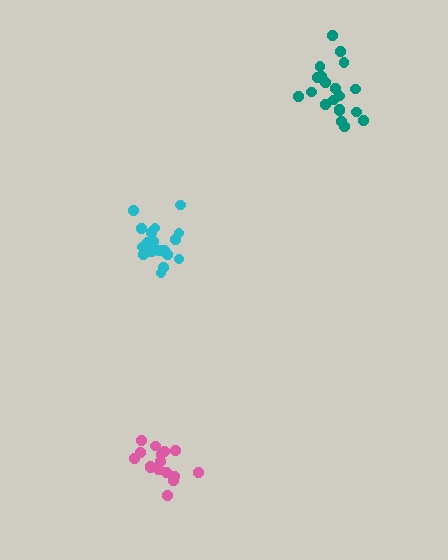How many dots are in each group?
Group 1: 20 dots, Group 2: 16 dots, Group 3: 19 dots (55 total).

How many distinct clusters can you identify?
There are 3 distinct clusters.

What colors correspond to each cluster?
The clusters are colored: teal, pink, cyan.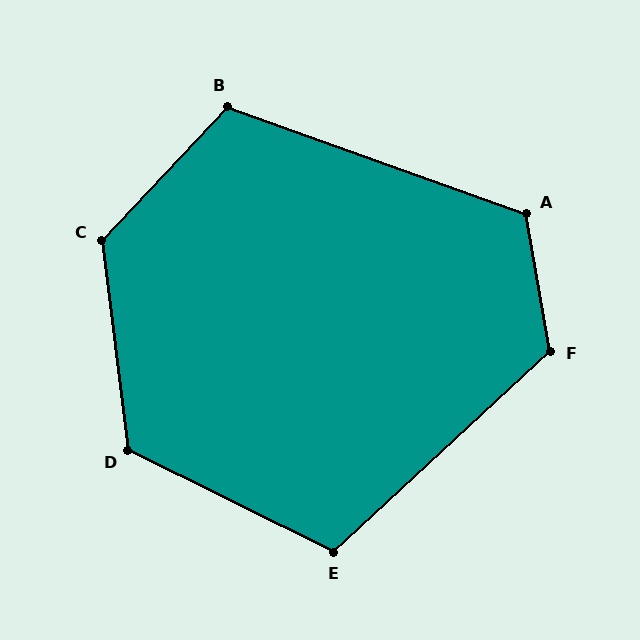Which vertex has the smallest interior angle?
E, at approximately 111 degrees.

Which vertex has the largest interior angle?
C, at approximately 130 degrees.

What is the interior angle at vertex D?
Approximately 123 degrees (obtuse).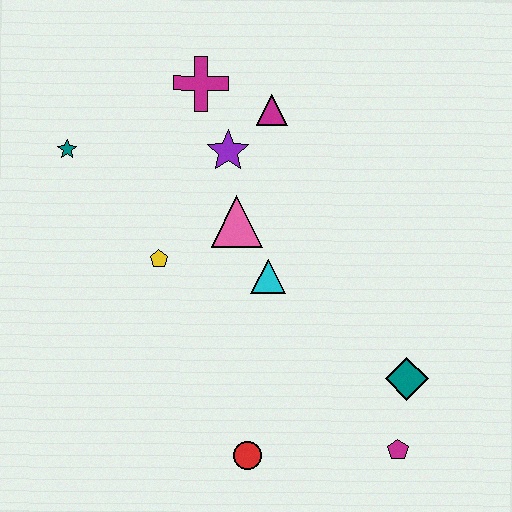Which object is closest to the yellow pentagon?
The pink triangle is closest to the yellow pentagon.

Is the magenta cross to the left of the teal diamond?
Yes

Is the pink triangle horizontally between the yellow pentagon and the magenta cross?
No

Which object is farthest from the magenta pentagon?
The teal star is farthest from the magenta pentagon.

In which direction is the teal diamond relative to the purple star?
The teal diamond is below the purple star.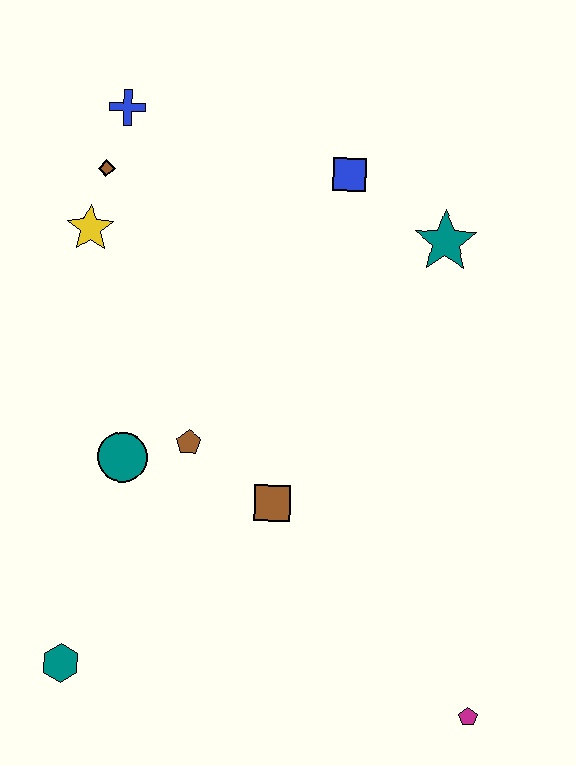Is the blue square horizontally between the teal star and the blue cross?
Yes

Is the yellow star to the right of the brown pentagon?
No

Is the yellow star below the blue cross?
Yes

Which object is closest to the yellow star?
The brown diamond is closest to the yellow star.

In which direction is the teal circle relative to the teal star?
The teal circle is to the left of the teal star.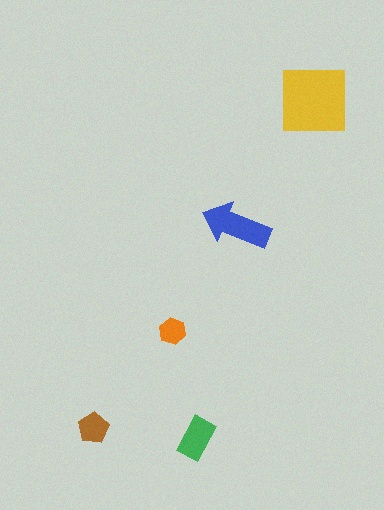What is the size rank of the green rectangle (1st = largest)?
3rd.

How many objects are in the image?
There are 5 objects in the image.